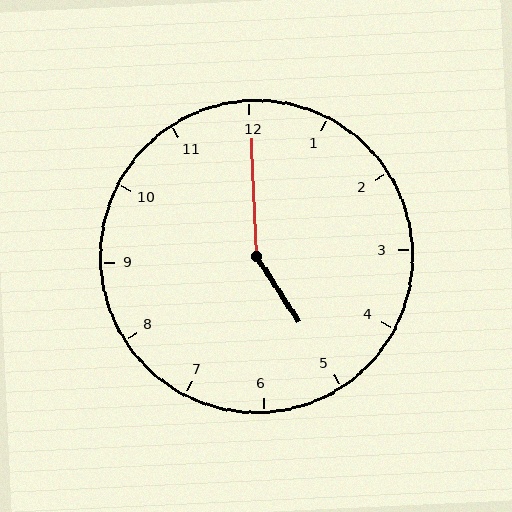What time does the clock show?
5:00.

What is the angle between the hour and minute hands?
Approximately 150 degrees.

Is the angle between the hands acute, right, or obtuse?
It is obtuse.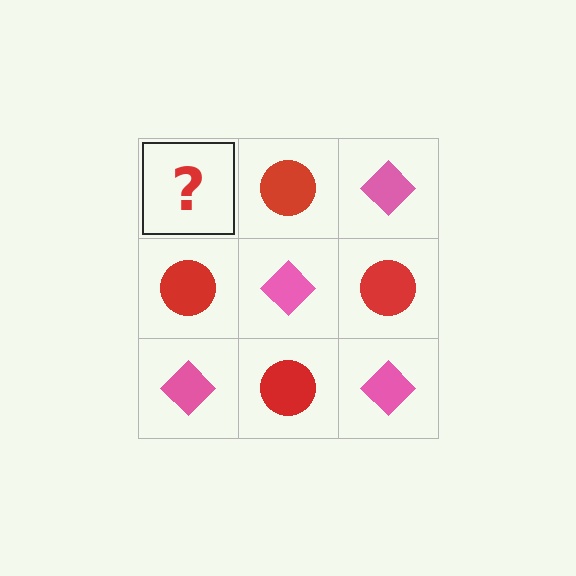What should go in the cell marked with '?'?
The missing cell should contain a pink diamond.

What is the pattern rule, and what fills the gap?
The rule is that it alternates pink diamond and red circle in a checkerboard pattern. The gap should be filled with a pink diamond.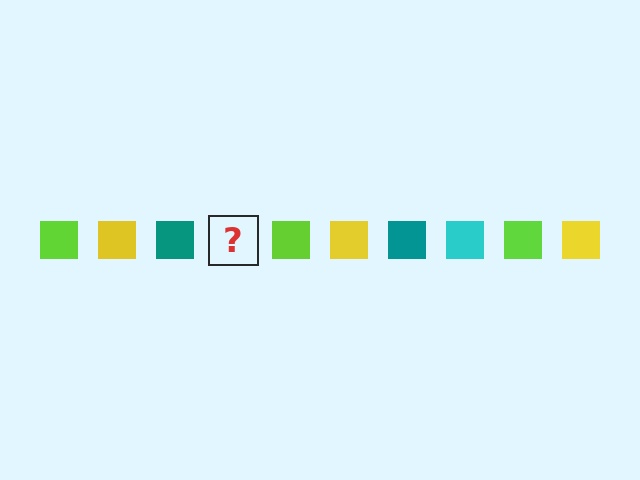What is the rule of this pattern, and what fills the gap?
The rule is that the pattern cycles through lime, yellow, teal, cyan squares. The gap should be filled with a cyan square.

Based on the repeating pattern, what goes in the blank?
The blank should be a cyan square.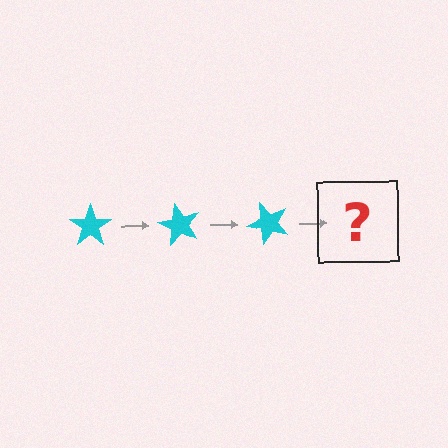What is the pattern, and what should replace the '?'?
The pattern is that the star rotates 60 degrees each step. The '?' should be a cyan star rotated 180 degrees.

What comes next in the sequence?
The next element should be a cyan star rotated 180 degrees.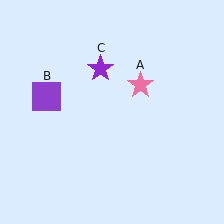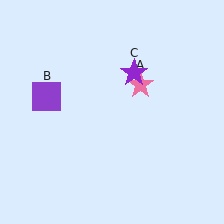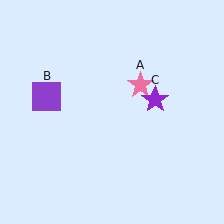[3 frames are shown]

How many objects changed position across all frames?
1 object changed position: purple star (object C).